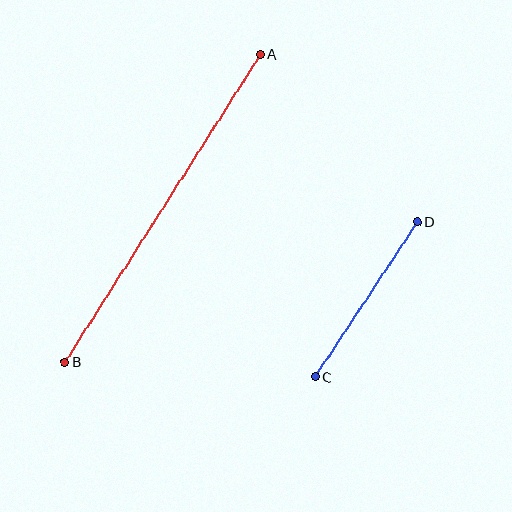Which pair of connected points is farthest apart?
Points A and B are farthest apart.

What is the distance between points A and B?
The distance is approximately 364 pixels.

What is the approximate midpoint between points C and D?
The midpoint is at approximately (366, 299) pixels.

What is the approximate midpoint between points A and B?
The midpoint is at approximately (163, 208) pixels.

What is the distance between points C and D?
The distance is approximately 186 pixels.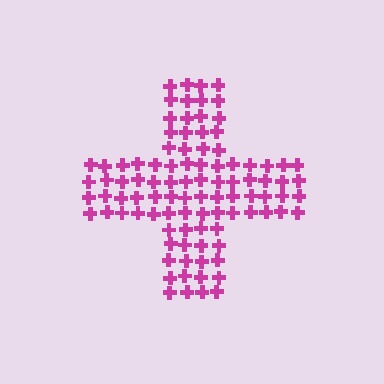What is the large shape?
The large shape is a cross.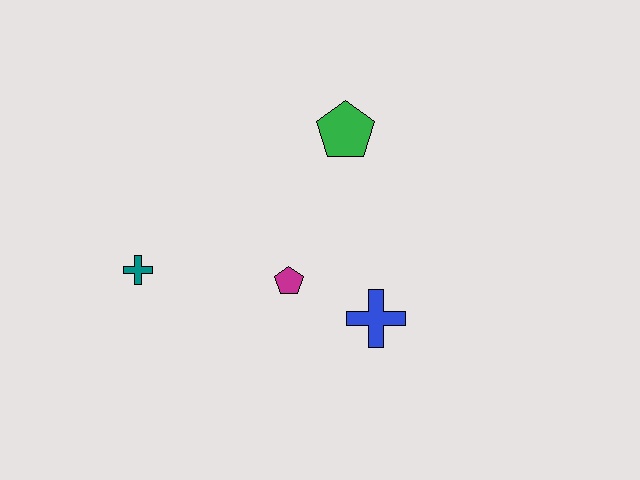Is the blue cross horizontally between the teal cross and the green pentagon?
No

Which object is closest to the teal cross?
The magenta pentagon is closest to the teal cross.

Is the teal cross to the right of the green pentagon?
No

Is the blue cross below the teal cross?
Yes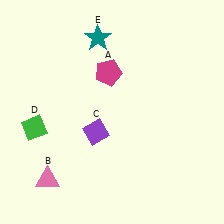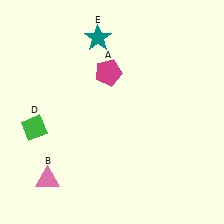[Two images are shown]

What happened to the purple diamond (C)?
The purple diamond (C) was removed in Image 2. It was in the bottom-left area of Image 1.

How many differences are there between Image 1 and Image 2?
There is 1 difference between the two images.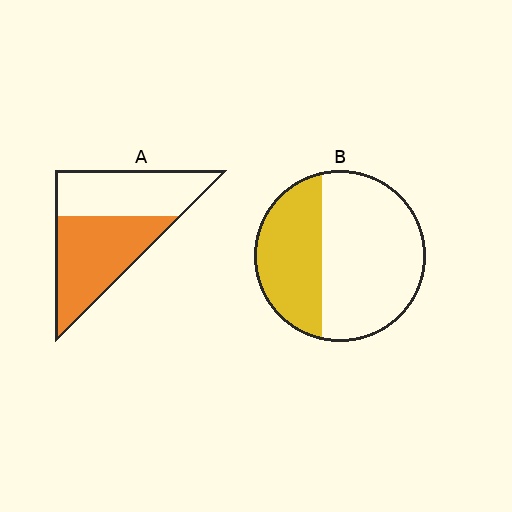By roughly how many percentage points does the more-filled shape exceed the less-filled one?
By roughly 15 percentage points (A over B).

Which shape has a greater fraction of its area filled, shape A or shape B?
Shape A.